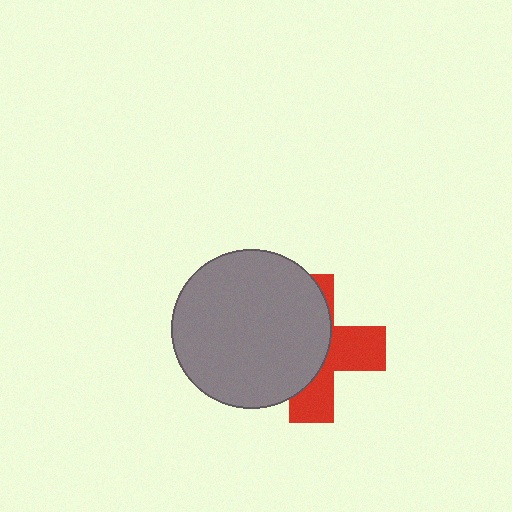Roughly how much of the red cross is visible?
A small part of it is visible (roughly 43%).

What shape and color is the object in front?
The object in front is a gray circle.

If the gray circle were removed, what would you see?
You would see the complete red cross.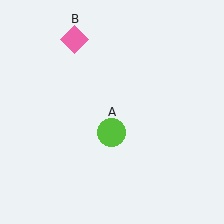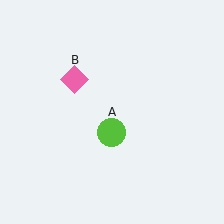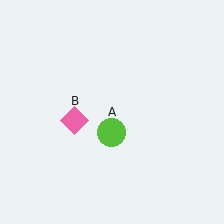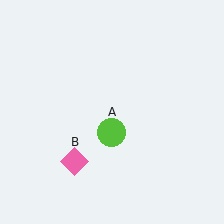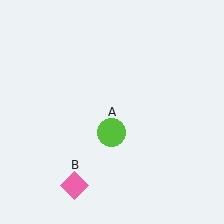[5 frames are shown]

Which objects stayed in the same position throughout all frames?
Lime circle (object A) remained stationary.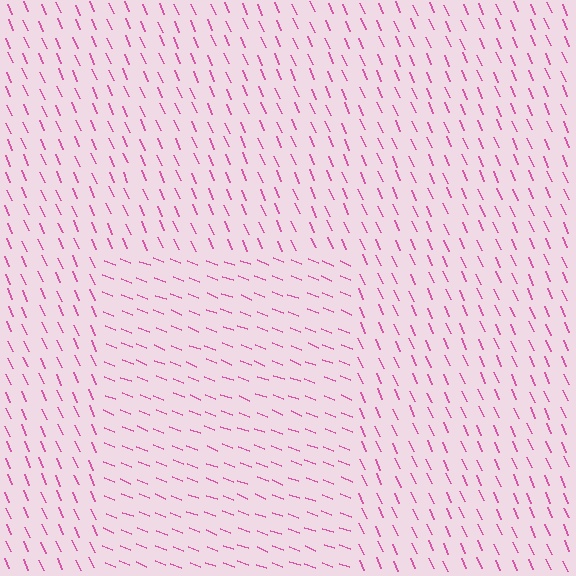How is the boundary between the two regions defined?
The boundary is defined purely by a change in line orientation (approximately 45 degrees difference). All lines are the same color and thickness.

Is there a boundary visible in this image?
Yes, there is a texture boundary formed by a change in line orientation.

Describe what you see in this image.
The image is filled with small pink line segments. A rectangle region in the image has lines oriented differently from the surrounding lines, creating a visible texture boundary.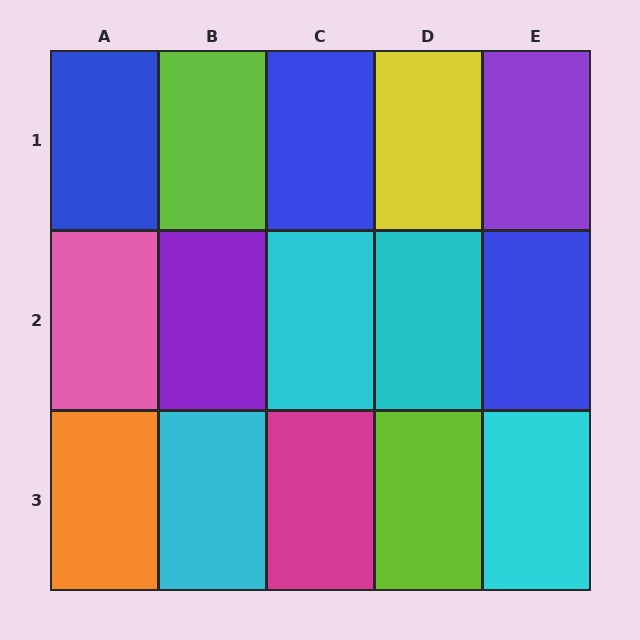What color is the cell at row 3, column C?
Magenta.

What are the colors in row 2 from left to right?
Pink, purple, cyan, cyan, blue.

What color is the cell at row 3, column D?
Lime.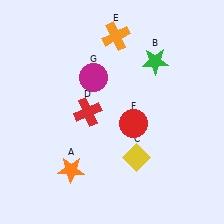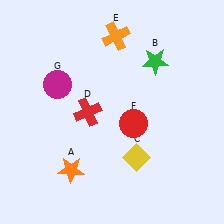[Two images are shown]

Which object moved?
The magenta circle (G) moved left.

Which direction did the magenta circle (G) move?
The magenta circle (G) moved left.